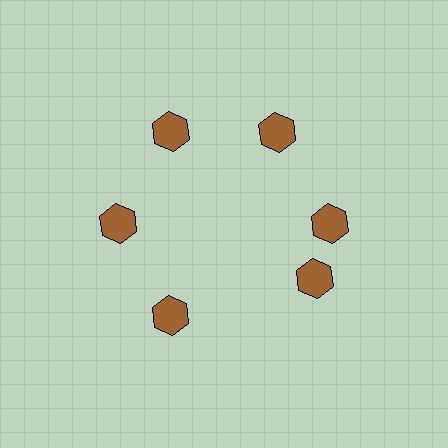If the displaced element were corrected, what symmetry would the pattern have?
It would have 6-fold rotational symmetry — the pattern would map onto itself every 60 degrees.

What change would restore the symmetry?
The symmetry would be restored by rotating it back into even spacing with its neighbors so that all 6 hexagons sit at equal angles and equal distance from the center.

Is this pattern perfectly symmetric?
No. The 6 brown hexagons are arranged in a ring, but one element near the 5 o'clock position is rotated out of alignment along the ring, breaking the 6-fold rotational symmetry.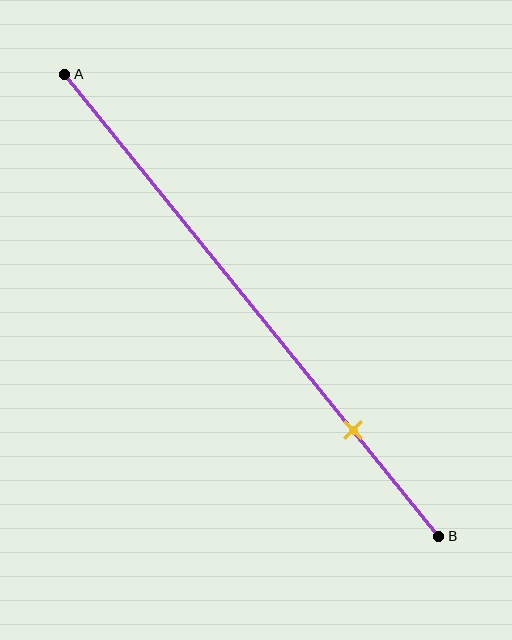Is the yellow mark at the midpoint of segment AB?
No, the mark is at about 75% from A, not at the 50% midpoint.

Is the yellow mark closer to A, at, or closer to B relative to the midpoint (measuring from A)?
The yellow mark is closer to point B than the midpoint of segment AB.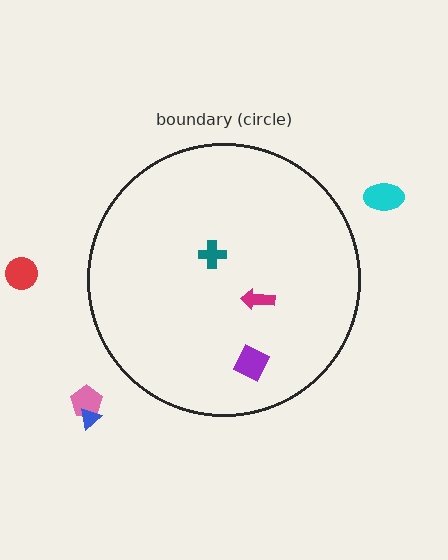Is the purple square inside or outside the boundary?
Inside.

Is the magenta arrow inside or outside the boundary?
Inside.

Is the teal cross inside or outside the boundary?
Inside.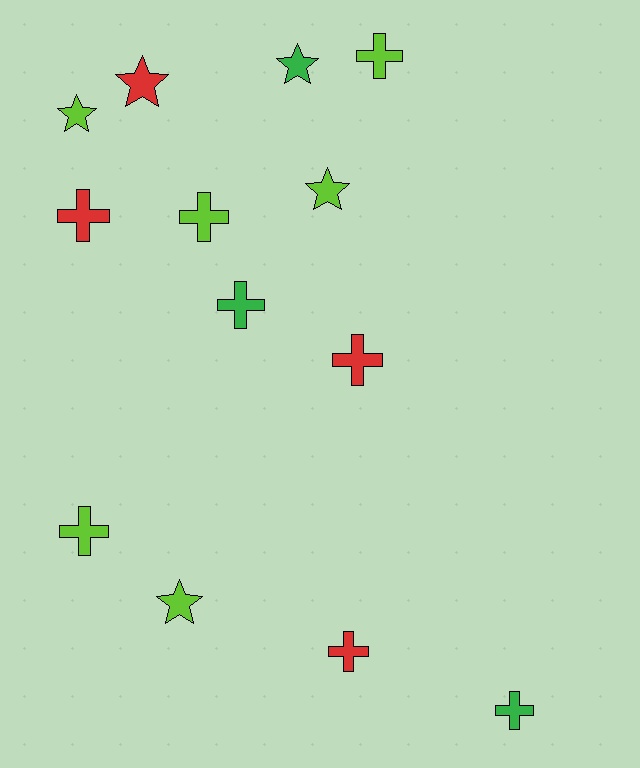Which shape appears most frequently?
Cross, with 8 objects.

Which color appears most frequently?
Lime, with 6 objects.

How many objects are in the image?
There are 13 objects.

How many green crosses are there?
There are 2 green crosses.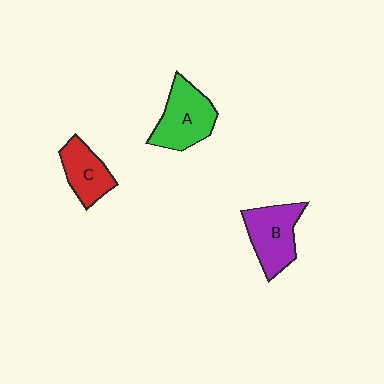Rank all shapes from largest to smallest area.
From largest to smallest: A (green), B (purple), C (red).